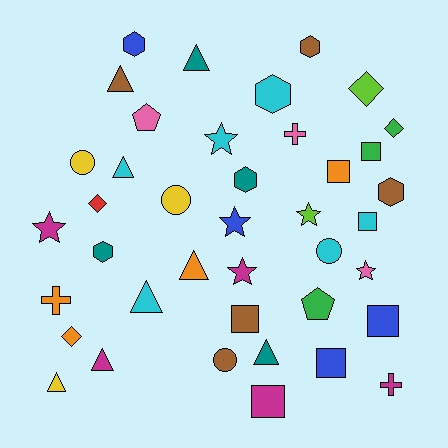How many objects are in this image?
There are 40 objects.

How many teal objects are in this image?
There are 4 teal objects.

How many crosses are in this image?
There are 3 crosses.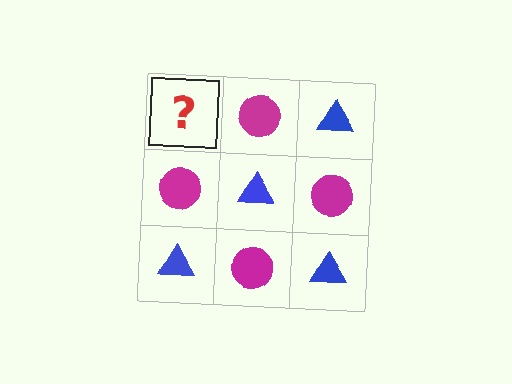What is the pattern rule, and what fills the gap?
The rule is that it alternates blue triangle and magenta circle in a checkerboard pattern. The gap should be filled with a blue triangle.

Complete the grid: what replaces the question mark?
The question mark should be replaced with a blue triangle.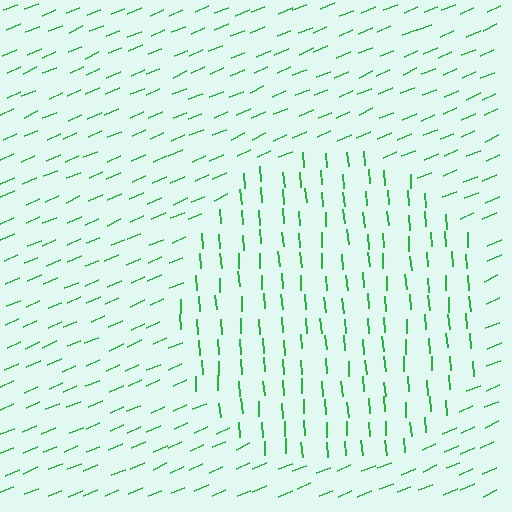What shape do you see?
I see a circle.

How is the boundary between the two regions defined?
The boundary is defined purely by a change in line orientation (approximately 71 degrees difference). All lines are the same color and thickness.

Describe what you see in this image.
The image is filled with small green line segments. A circle region in the image has lines oriented differently from the surrounding lines, creating a visible texture boundary.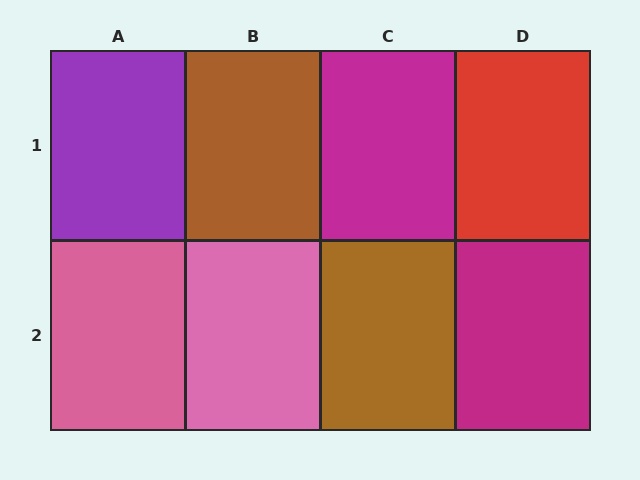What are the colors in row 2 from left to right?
Pink, pink, brown, magenta.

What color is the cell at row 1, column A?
Purple.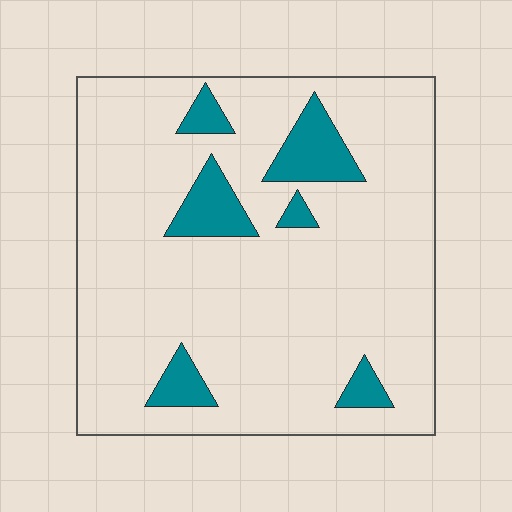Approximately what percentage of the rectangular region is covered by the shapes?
Approximately 10%.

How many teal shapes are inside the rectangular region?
6.